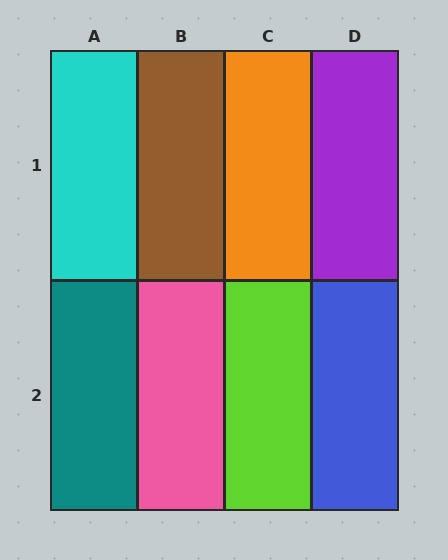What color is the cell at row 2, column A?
Teal.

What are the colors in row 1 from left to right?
Cyan, brown, orange, purple.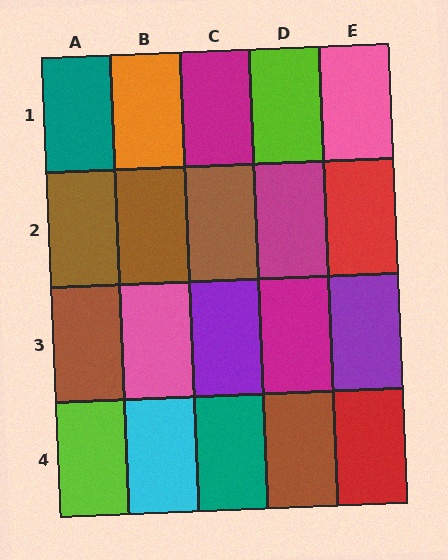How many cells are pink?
2 cells are pink.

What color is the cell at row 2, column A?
Brown.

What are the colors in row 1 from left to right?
Teal, orange, magenta, lime, pink.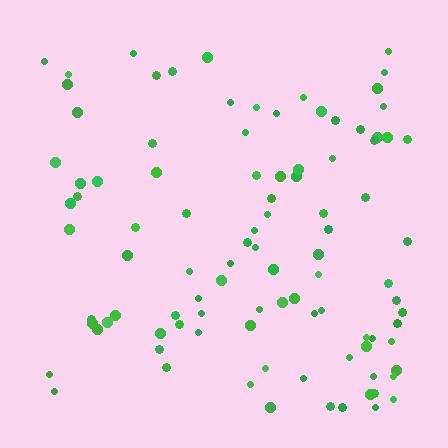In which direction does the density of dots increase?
From left to right, with the right side densest.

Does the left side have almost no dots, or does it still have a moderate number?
Still a moderate number, just noticeably fewer than the right.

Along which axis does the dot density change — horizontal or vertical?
Horizontal.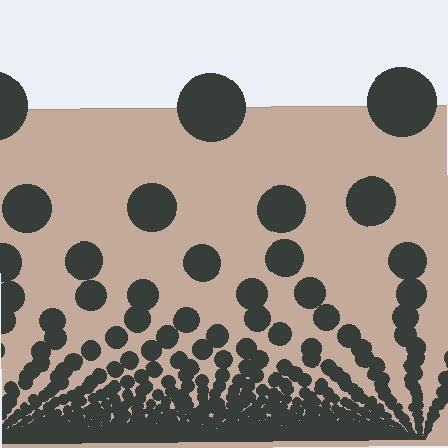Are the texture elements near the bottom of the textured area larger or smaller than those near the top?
Smaller. The gradient is inverted — elements near the bottom are smaller and denser.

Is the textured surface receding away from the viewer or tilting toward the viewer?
The surface appears to tilt toward the viewer. Texture elements get larger and sparser toward the top.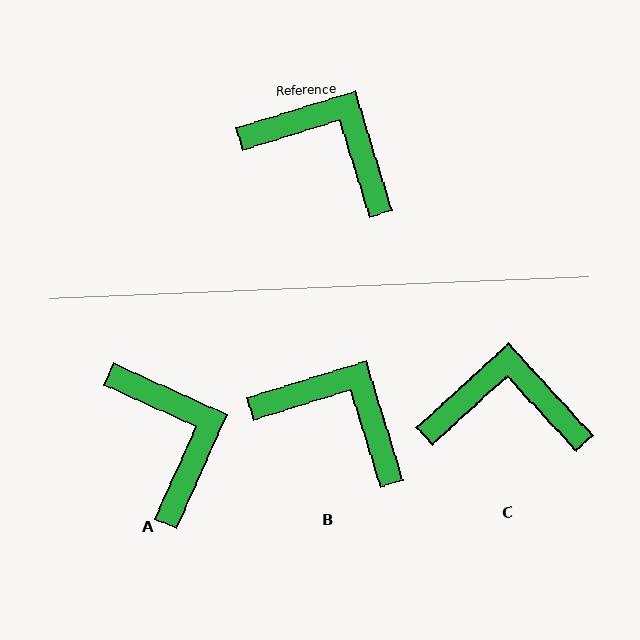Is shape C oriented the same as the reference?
No, it is off by about 26 degrees.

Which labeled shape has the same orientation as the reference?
B.